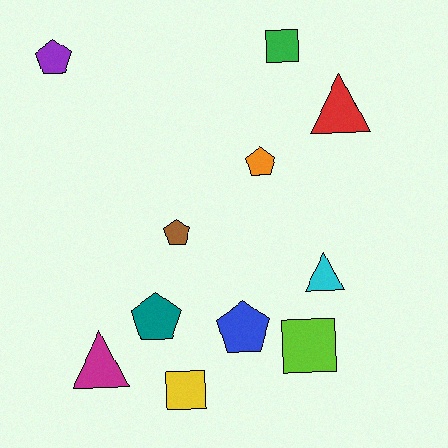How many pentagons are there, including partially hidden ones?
There are 5 pentagons.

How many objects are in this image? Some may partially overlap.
There are 11 objects.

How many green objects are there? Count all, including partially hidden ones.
There is 1 green object.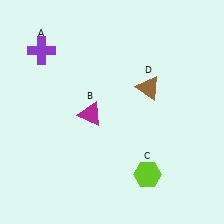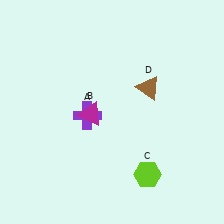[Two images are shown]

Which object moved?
The purple cross (A) moved down.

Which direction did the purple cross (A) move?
The purple cross (A) moved down.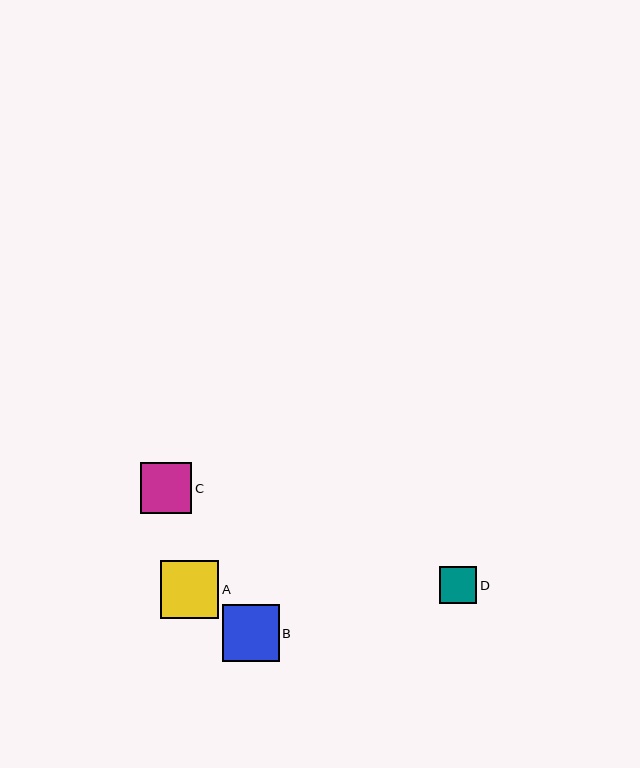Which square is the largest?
Square A is the largest with a size of approximately 58 pixels.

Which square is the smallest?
Square D is the smallest with a size of approximately 37 pixels.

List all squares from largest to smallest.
From largest to smallest: A, B, C, D.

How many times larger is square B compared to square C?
Square B is approximately 1.1 times the size of square C.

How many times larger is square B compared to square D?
Square B is approximately 1.5 times the size of square D.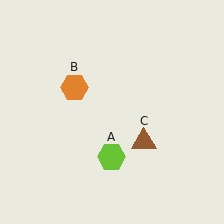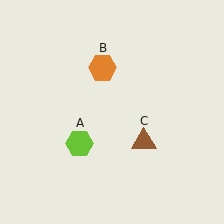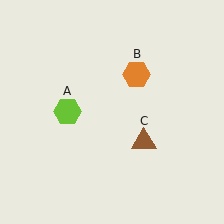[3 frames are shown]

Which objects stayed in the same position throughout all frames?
Brown triangle (object C) remained stationary.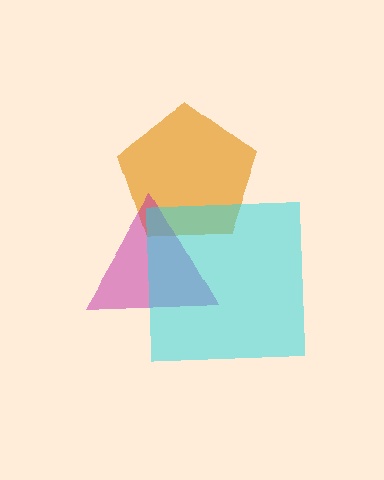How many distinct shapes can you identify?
There are 3 distinct shapes: an orange pentagon, a magenta triangle, a cyan square.